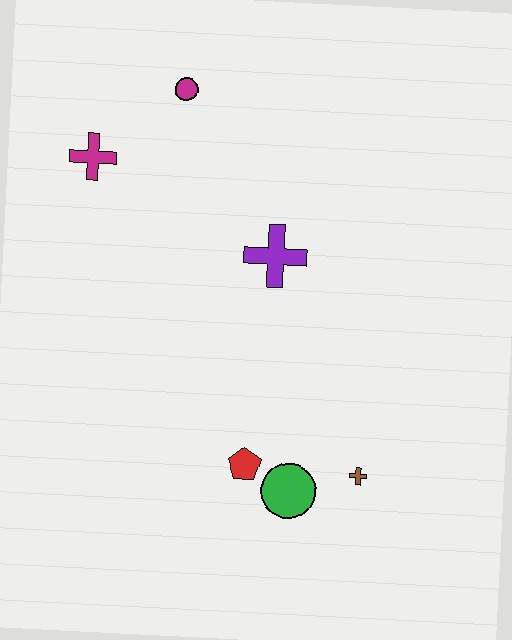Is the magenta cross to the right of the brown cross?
No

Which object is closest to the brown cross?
The green circle is closest to the brown cross.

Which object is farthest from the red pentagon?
The magenta circle is farthest from the red pentagon.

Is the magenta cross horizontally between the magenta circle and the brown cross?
No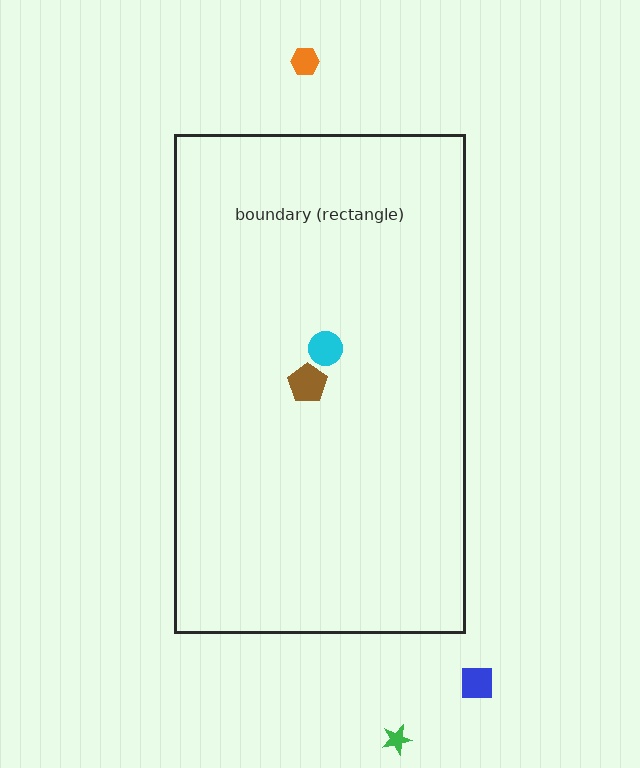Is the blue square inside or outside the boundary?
Outside.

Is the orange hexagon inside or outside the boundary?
Outside.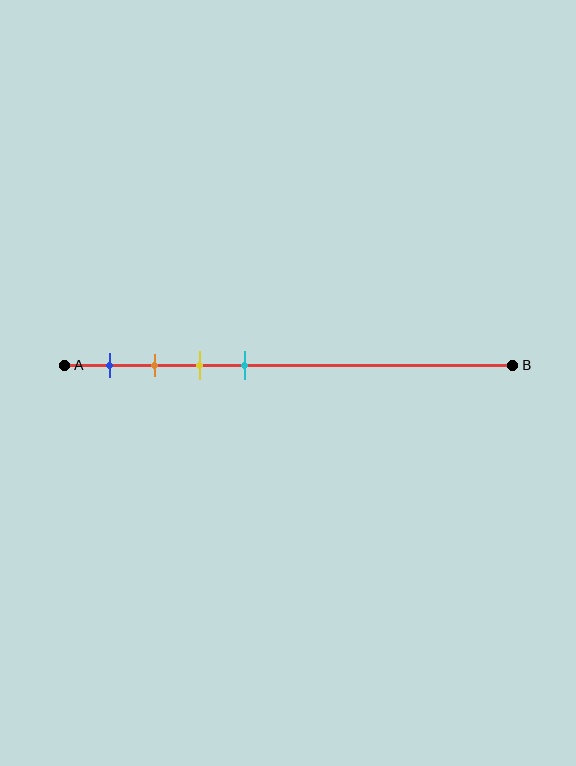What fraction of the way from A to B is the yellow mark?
The yellow mark is approximately 30% (0.3) of the way from A to B.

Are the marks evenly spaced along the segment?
Yes, the marks are approximately evenly spaced.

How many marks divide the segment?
There are 4 marks dividing the segment.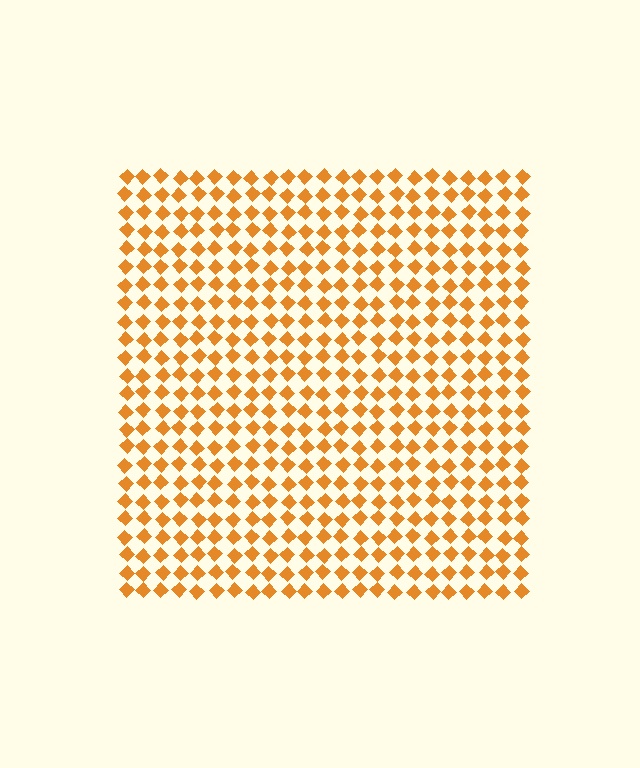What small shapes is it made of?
It is made of small diamonds.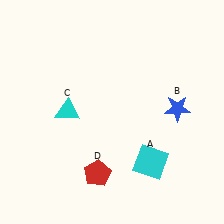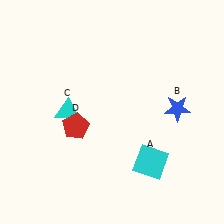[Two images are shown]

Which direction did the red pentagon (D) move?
The red pentagon (D) moved up.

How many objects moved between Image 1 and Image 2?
1 object moved between the two images.